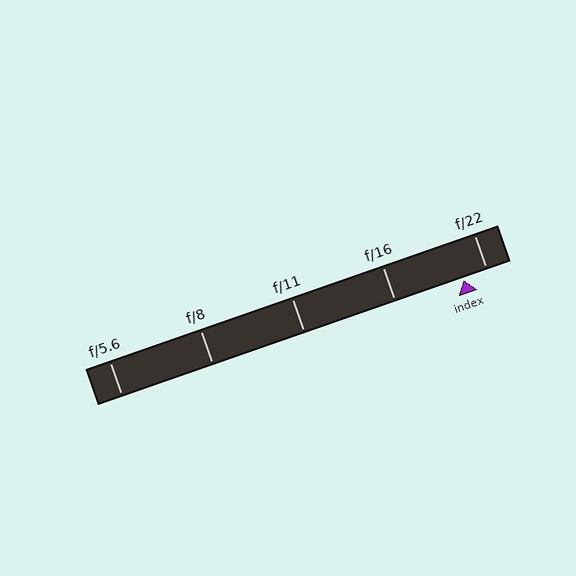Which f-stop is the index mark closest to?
The index mark is closest to f/22.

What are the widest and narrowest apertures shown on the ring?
The widest aperture shown is f/5.6 and the narrowest is f/22.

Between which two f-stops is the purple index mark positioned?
The index mark is between f/16 and f/22.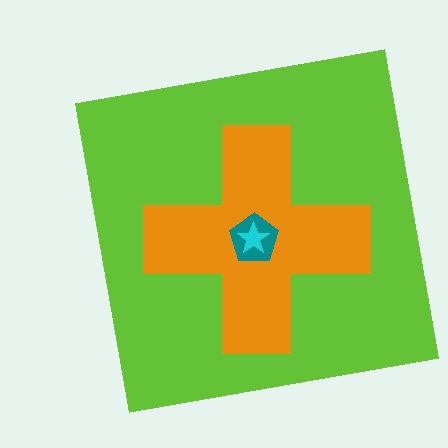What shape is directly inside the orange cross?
The teal pentagon.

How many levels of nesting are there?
4.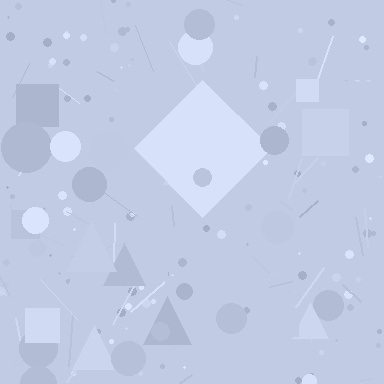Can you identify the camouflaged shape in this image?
The camouflaged shape is a diamond.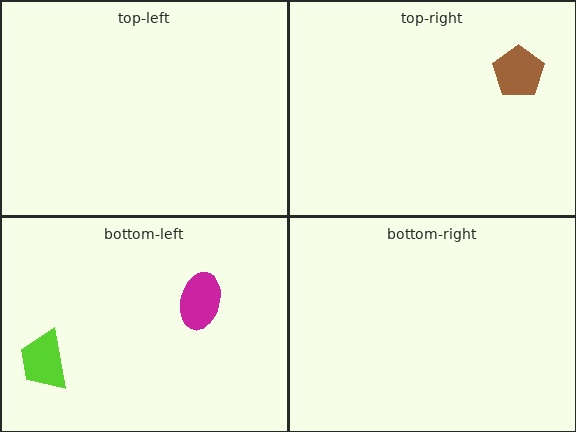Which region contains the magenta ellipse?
The bottom-left region.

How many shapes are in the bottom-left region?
2.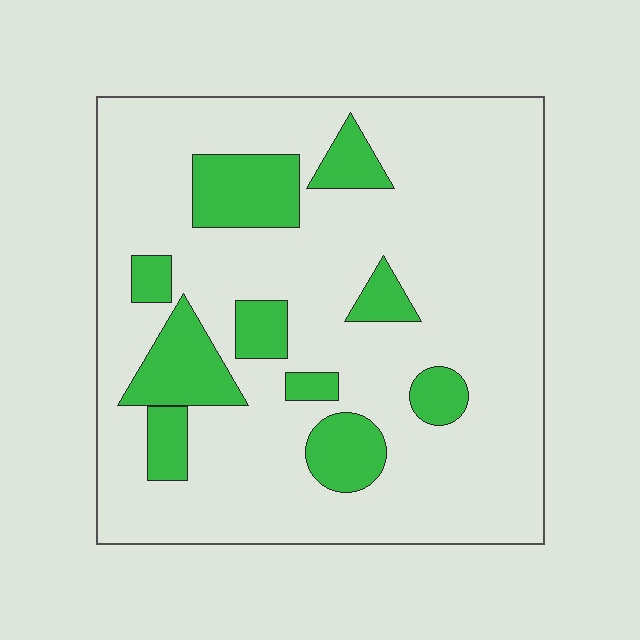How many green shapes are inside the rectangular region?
10.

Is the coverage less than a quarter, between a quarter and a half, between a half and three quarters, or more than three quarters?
Less than a quarter.